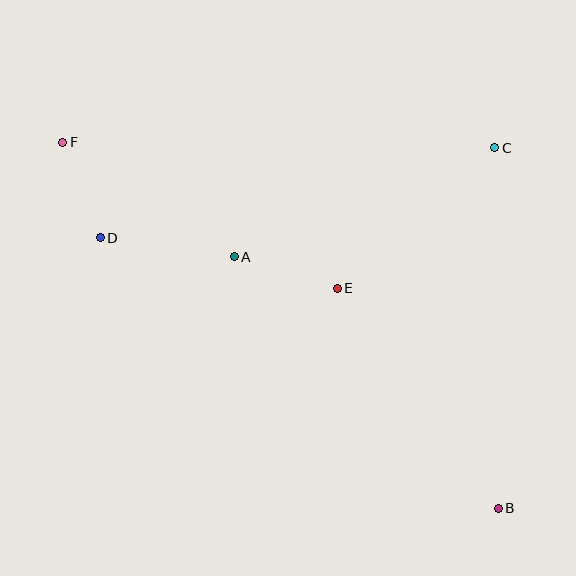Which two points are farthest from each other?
Points B and F are farthest from each other.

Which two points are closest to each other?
Points D and F are closest to each other.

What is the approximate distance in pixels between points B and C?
The distance between B and C is approximately 360 pixels.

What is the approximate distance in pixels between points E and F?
The distance between E and F is approximately 311 pixels.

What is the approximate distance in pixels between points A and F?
The distance between A and F is approximately 206 pixels.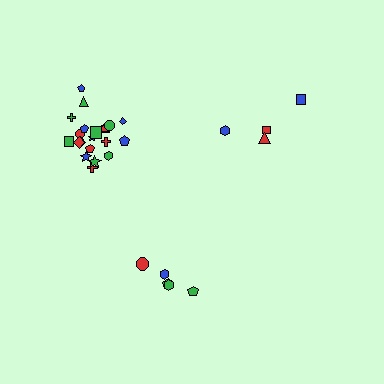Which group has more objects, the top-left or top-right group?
The top-left group.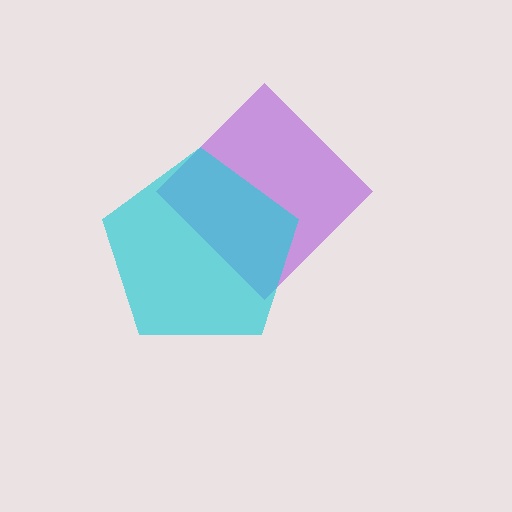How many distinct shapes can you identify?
There are 2 distinct shapes: a purple diamond, a cyan pentagon.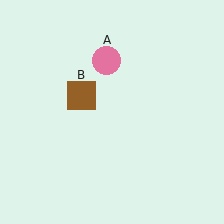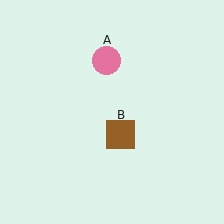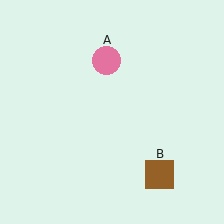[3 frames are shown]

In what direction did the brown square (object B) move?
The brown square (object B) moved down and to the right.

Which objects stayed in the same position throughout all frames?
Pink circle (object A) remained stationary.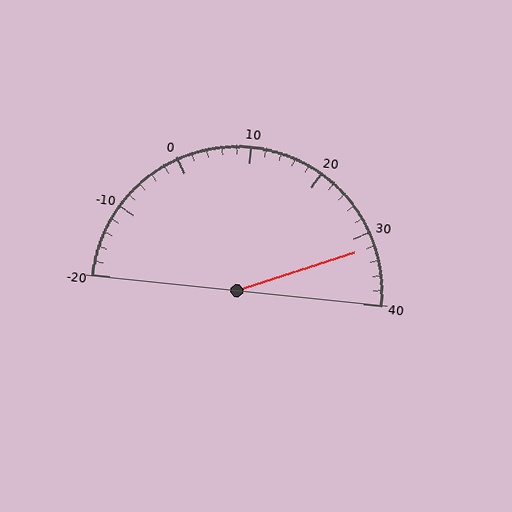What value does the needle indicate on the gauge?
The needle indicates approximately 32.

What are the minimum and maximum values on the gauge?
The gauge ranges from -20 to 40.